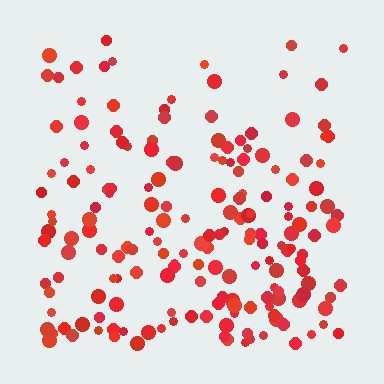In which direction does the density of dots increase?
From top to bottom, with the bottom side densest.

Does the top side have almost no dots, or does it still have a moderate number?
Still a moderate number, just noticeably fewer than the bottom.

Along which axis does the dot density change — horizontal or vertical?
Vertical.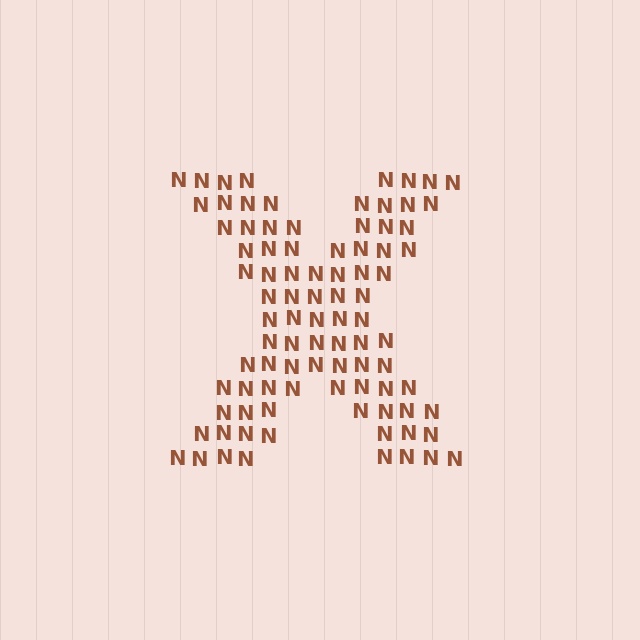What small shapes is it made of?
It is made of small letter N's.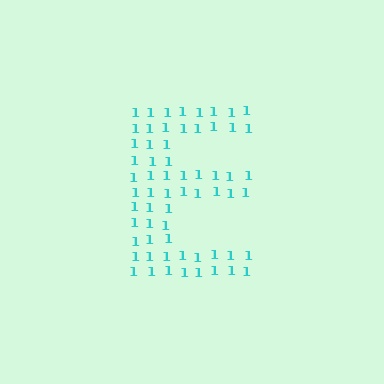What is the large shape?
The large shape is the letter E.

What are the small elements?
The small elements are digit 1's.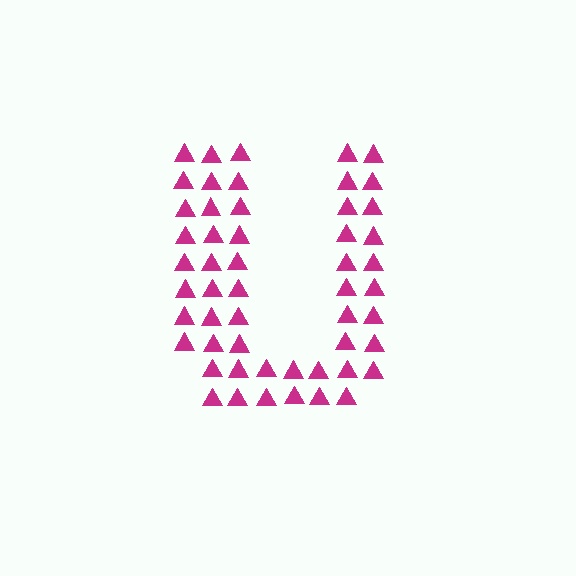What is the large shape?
The large shape is the letter U.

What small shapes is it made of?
It is made of small triangles.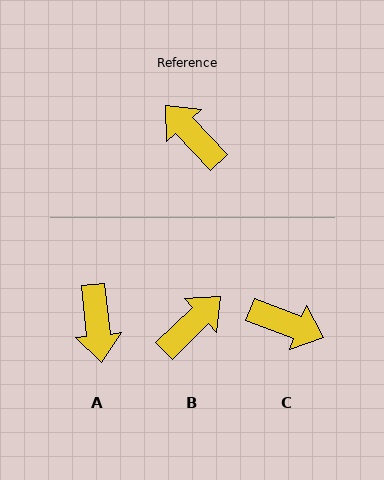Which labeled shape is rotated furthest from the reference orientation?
C, about 154 degrees away.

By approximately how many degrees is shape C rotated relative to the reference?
Approximately 154 degrees clockwise.